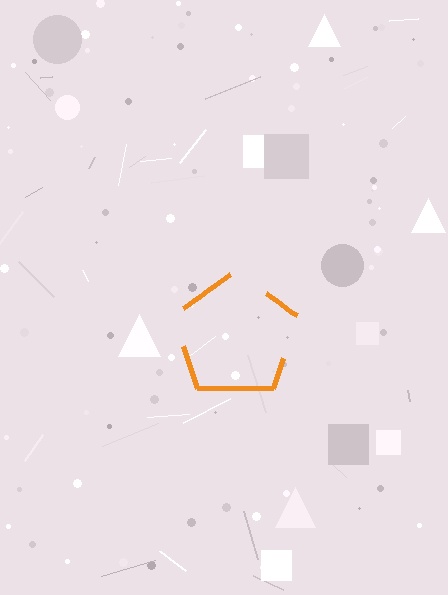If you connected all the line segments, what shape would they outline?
They would outline a pentagon.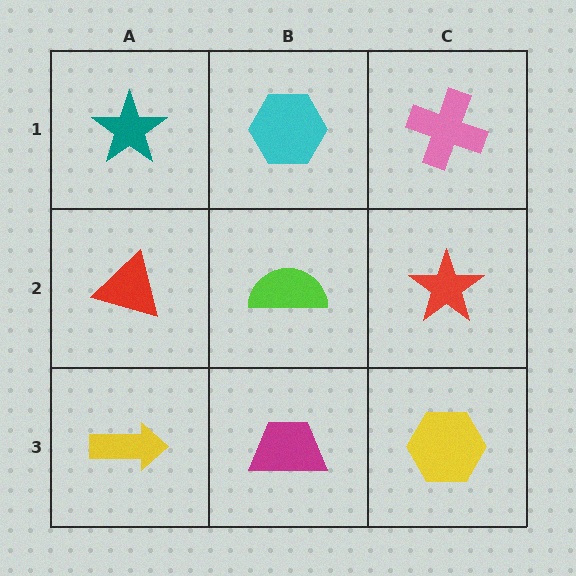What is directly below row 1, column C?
A red star.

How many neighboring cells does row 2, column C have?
3.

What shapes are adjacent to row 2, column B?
A cyan hexagon (row 1, column B), a magenta trapezoid (row 3, column B), a red triangle (row 2, column A), a red star (row 2, column C).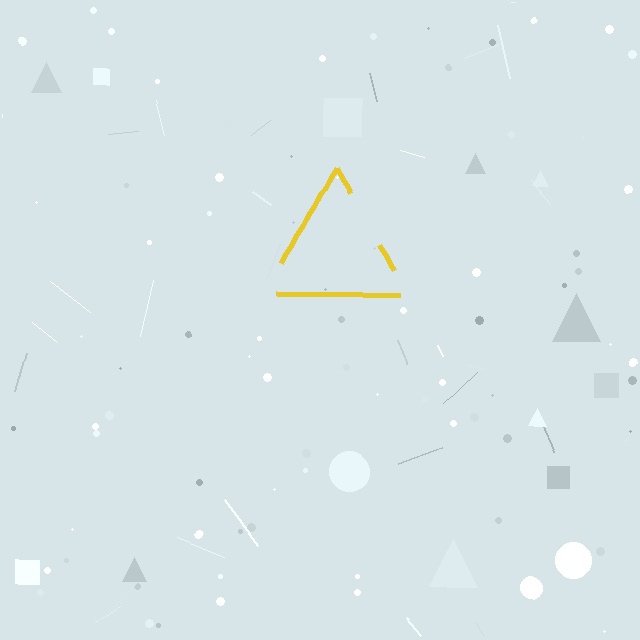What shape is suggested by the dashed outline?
The dashed outline suggests a triangle.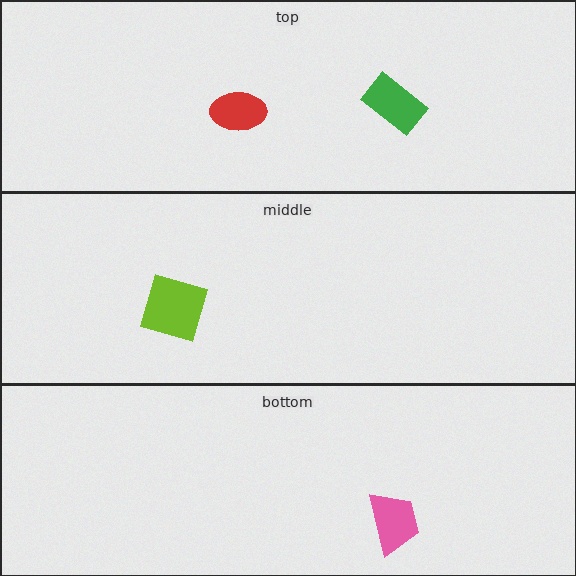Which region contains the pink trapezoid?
The bottom region.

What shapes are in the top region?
The red ellipse, the green rectangle.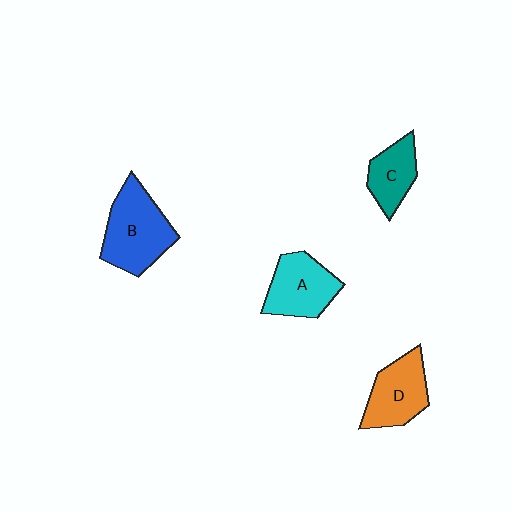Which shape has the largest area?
Shape B (blue).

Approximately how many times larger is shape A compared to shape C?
Approximately 1.3 times.